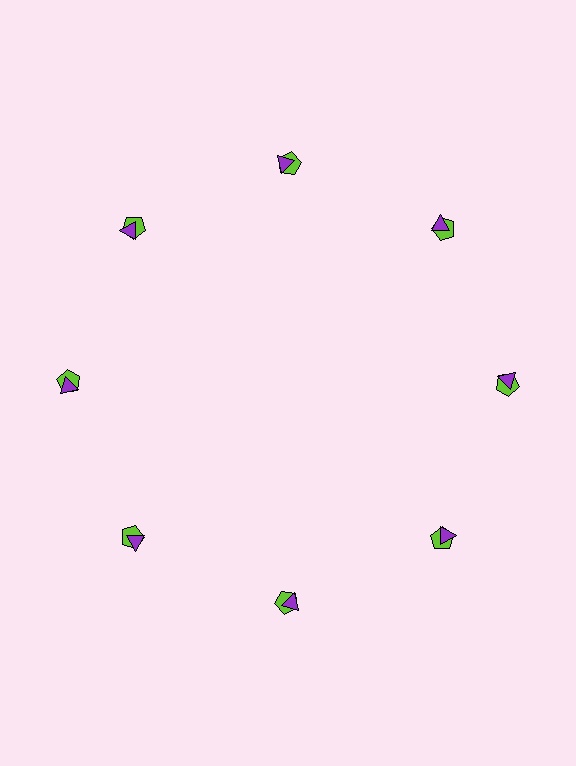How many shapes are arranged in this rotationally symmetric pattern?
There are 16 shapes, arranged in 8 groups of 2.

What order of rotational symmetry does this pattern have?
This pattern has 8-fold rotational symmetry.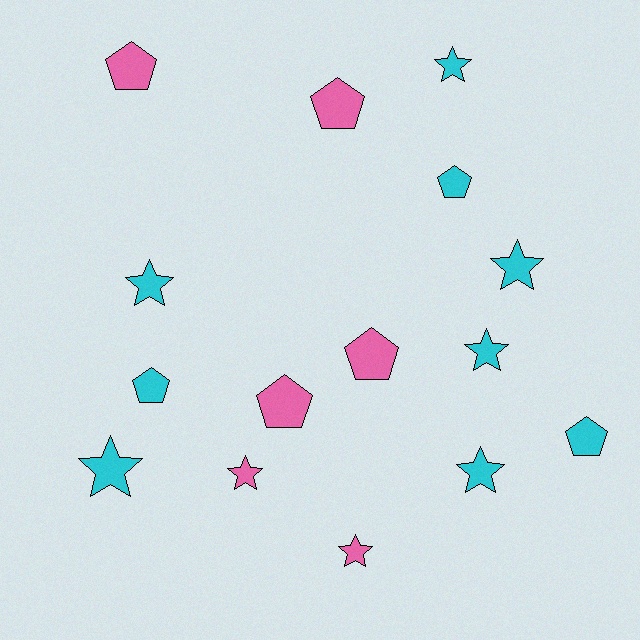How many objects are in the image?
There are 15 objects.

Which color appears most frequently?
Cyan, with 9 objects.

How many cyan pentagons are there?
There are 3 cyan pentagons.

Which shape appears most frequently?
Star, with 8 objects.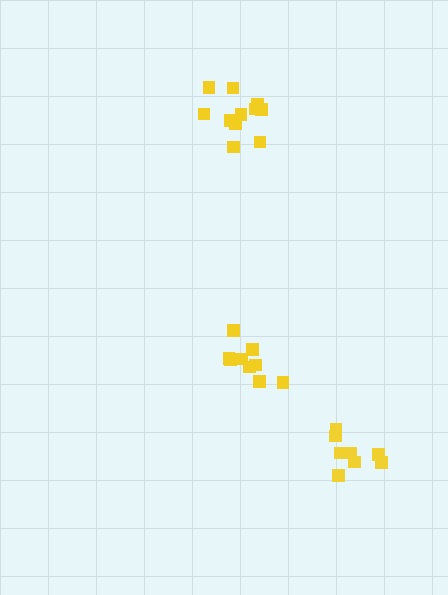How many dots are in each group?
Group 1: 9 dots, Group 2: 8 dots, Group 3: 11 dots (28 total).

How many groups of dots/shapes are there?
There are 3 groups.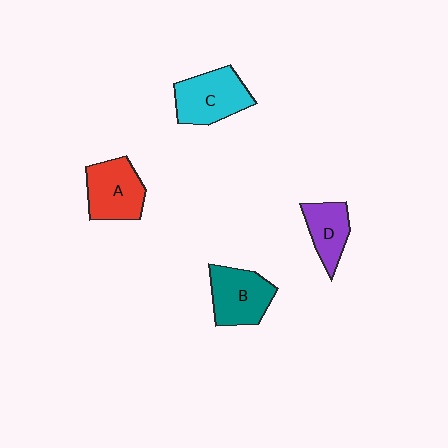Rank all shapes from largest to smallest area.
From largest to smallest: C (cyan), B (teal), A (red), D (purple).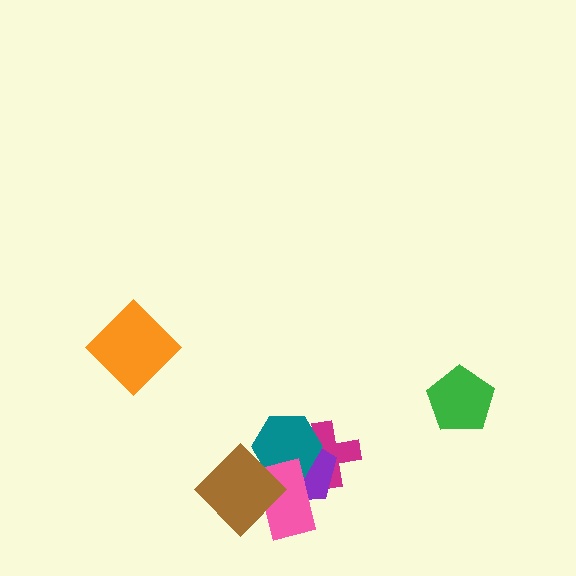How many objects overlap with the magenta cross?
3 objects overlap with the magenta cross.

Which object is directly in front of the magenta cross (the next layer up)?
The purple pentagon is directly in front of the magenta cross.